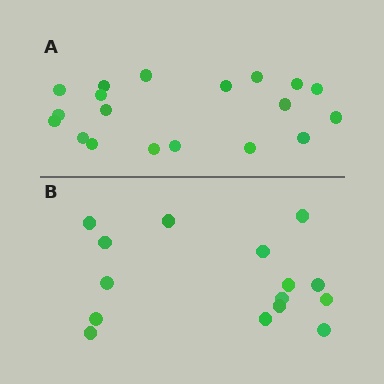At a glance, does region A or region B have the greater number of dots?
Region A (the top region) has more dots.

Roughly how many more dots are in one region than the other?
Region A has about 4 more dots than region B.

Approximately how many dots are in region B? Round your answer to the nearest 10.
About 20 dots. (The exact count is 15, which rounds to 20.)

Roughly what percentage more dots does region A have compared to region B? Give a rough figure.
About 25% more.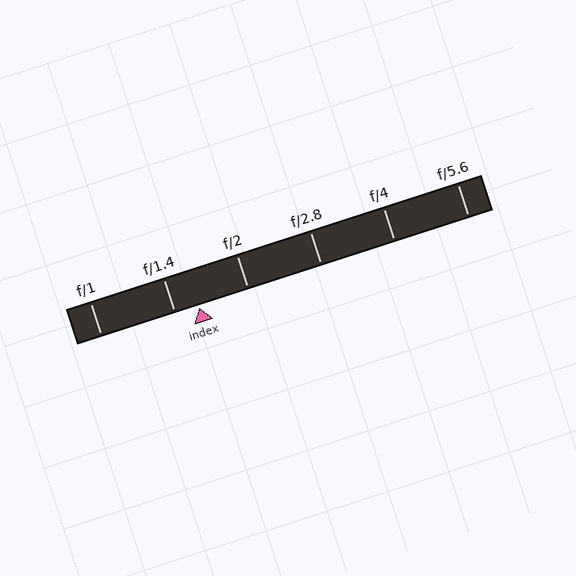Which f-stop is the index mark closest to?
The index mark is closest to f/1.4.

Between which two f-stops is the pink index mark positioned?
The index mark is between f/1.4 and f/2.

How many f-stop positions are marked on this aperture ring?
There are 6 f-stop positions marked.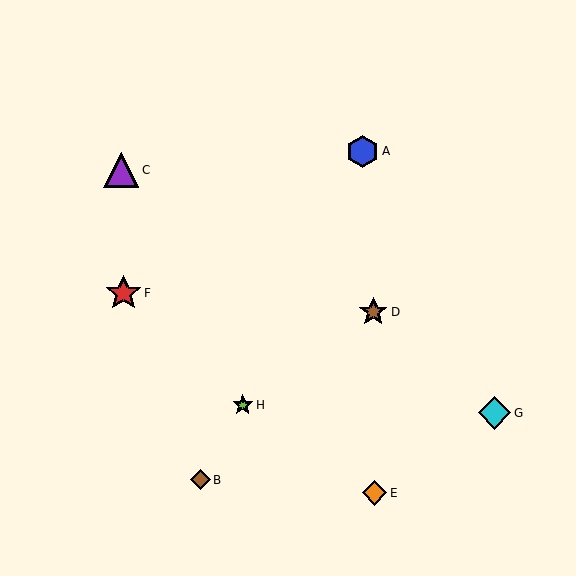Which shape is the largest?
The red star (labeled F) is the largest.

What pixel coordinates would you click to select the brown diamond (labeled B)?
Click at (200, 480) to select the brown diamond B.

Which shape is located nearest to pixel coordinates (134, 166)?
The purple triangle (labeled C) at (121, 170) is nearest to that location.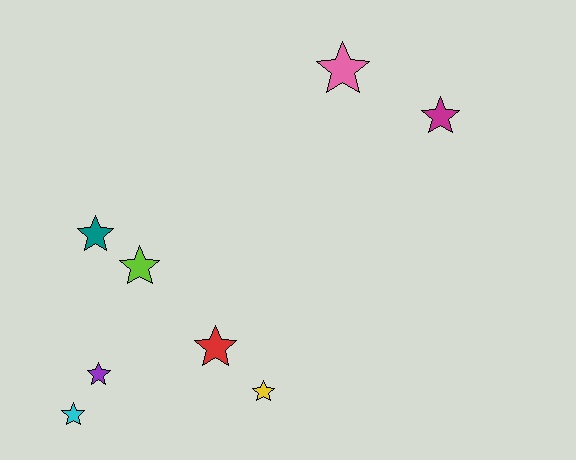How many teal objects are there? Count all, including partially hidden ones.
There is 1 teal object.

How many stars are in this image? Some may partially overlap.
There are 8 stars.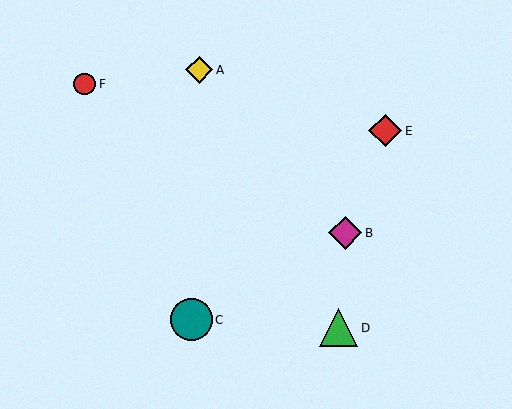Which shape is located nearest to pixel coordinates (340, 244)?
The magenta diamond (labeled B) at (345, 232) is nearest to that location.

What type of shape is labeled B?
Shape B is a magenta diamond.